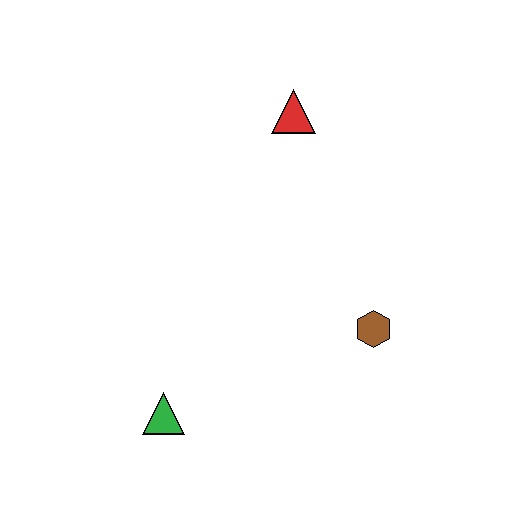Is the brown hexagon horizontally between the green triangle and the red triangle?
No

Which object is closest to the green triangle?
The brown hexagon is closest to the green triangle.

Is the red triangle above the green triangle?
Yes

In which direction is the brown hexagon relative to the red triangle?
The brown hexagon is below the red triangle.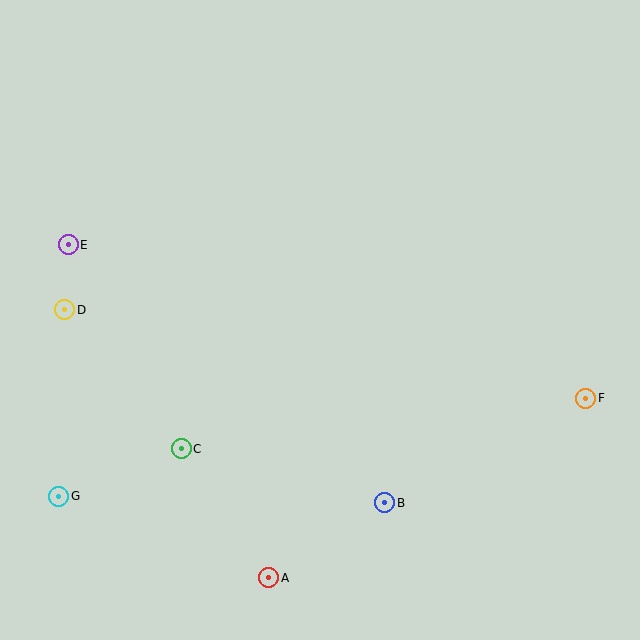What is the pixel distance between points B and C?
The distance between B and C is 210 pixels.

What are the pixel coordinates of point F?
Point F is at (586, 398).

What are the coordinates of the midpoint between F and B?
The midpoint between F and B is at (485, 451).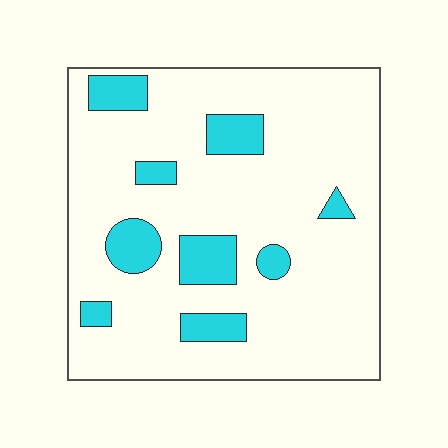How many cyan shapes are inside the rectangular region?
9.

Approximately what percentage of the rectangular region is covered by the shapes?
Approximately 15%.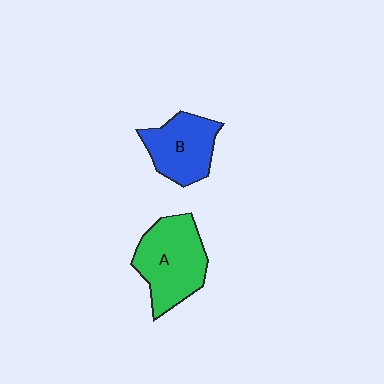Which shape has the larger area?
Shape A (green).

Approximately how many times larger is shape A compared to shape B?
Approximately 1.3 times.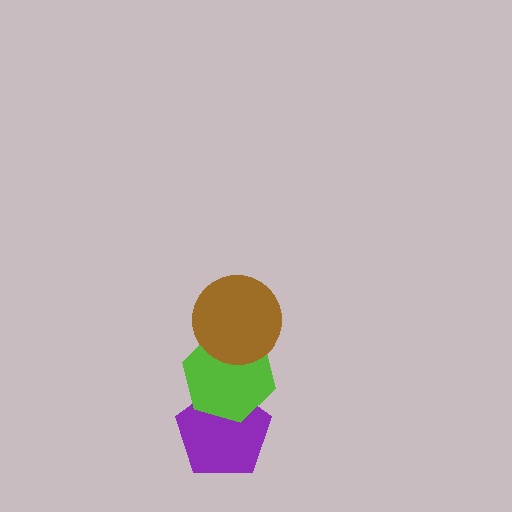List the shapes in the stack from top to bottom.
From top to bottom: the brown circle, the lime hexagon, the purple pentagon.